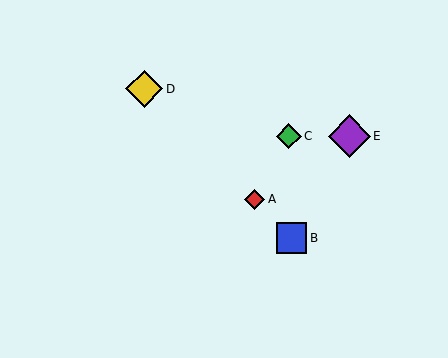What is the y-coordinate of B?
Object B is at y≈238.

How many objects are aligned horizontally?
2 objects (C, E) are aligned horizontally.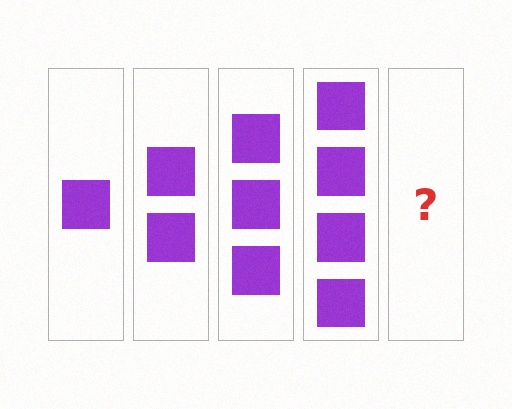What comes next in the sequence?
The next element should be 5 squares.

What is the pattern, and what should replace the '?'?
The pattern is that each step adds one more square. The '?' should be 5 squares.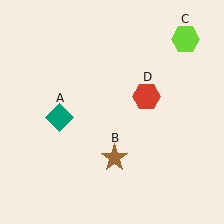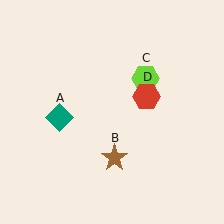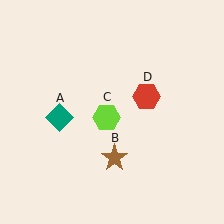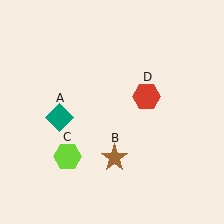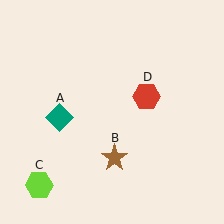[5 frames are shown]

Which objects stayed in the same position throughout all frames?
Teal diamond (object A) and brown star (object B) and red hexagon (object D) remained stationary.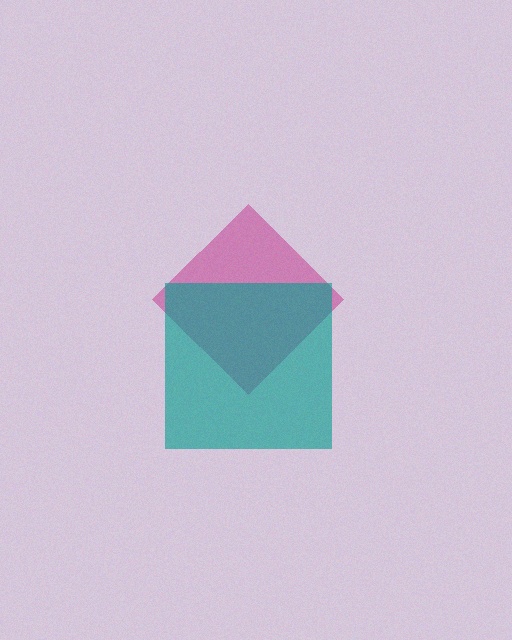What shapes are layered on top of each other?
The layered shapes are: a magenta diamond, a teal square.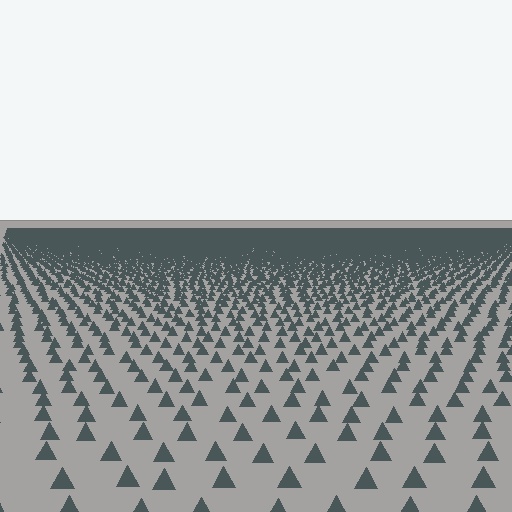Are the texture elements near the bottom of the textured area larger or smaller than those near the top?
Larger. Near the bottom, elements are closer to the viewer and appear at a bigger on-screen size.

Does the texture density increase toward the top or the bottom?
Density increases toward the top.